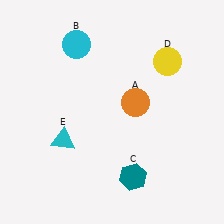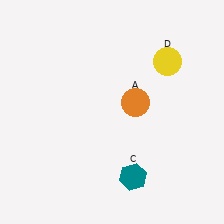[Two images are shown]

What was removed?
The cyan triangle (E), the cyan circle (B) were removed in Image 2.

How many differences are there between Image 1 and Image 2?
There are 2 differences between the two images.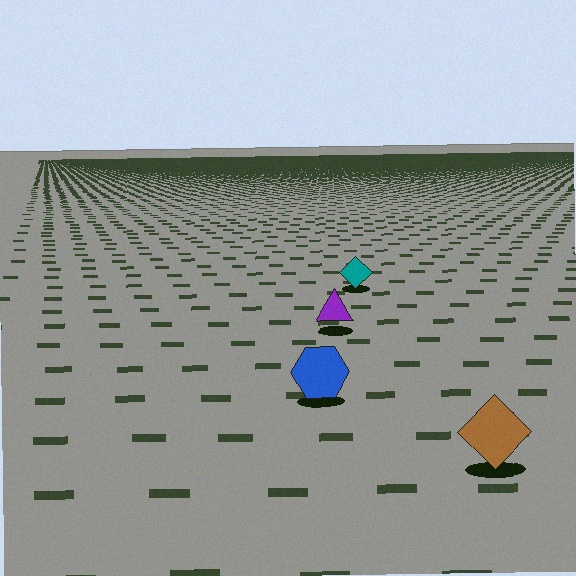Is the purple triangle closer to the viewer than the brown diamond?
No. The brown diamond is closer — you can tell from the texture gradient: the ground texture is coarser near it.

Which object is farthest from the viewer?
The teal diamond is farthest from the viewer. It appears smaller and the ground texture around it is denser.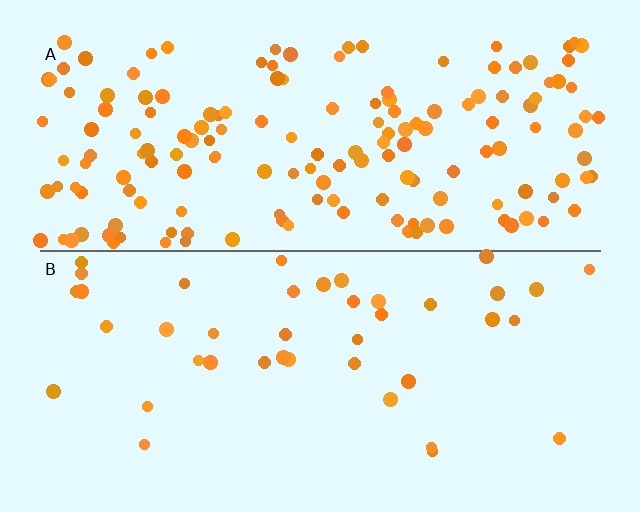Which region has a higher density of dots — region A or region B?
A (the top).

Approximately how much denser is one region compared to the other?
Approximately 3.9× — region A over region B.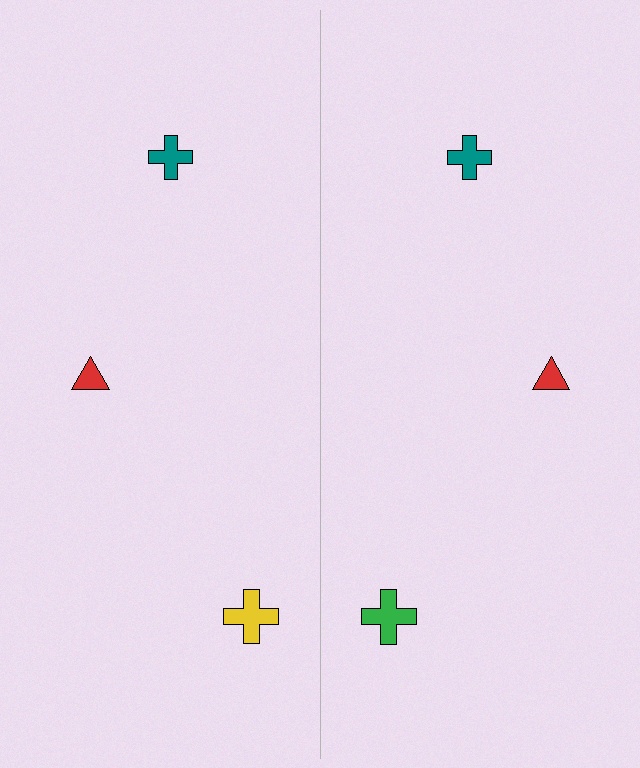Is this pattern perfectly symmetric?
No, the pattern is not perfectly symmetric. The green cross on the right side breaks the symmetry — its mirror counterpart is yellow.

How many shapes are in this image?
There are 6 shapes in this image.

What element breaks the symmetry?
The green cross on the right side breaks the symmetry — its mirror counterpart is yellow.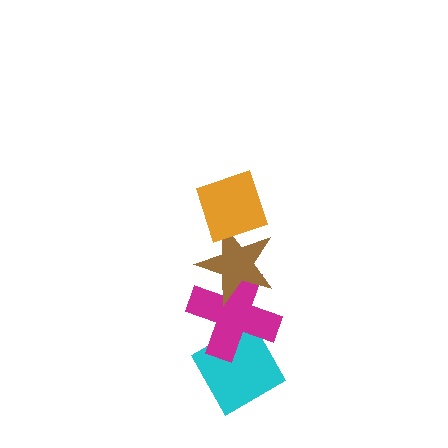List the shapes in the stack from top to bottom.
From top to bottom: the orange diamond, the brown star, the magenta cross, the cyan diamond.